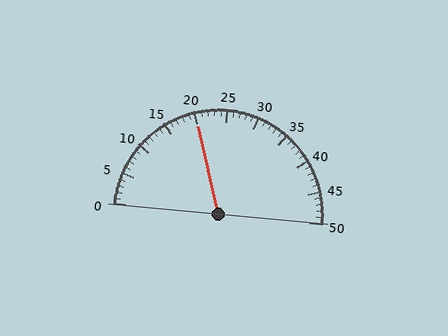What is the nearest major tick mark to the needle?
The nearest major tick mark is 20.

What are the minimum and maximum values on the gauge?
The gauge ranges from 0 to 50.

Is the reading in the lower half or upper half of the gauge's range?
The reading is in the lower half of the range (0 to 50).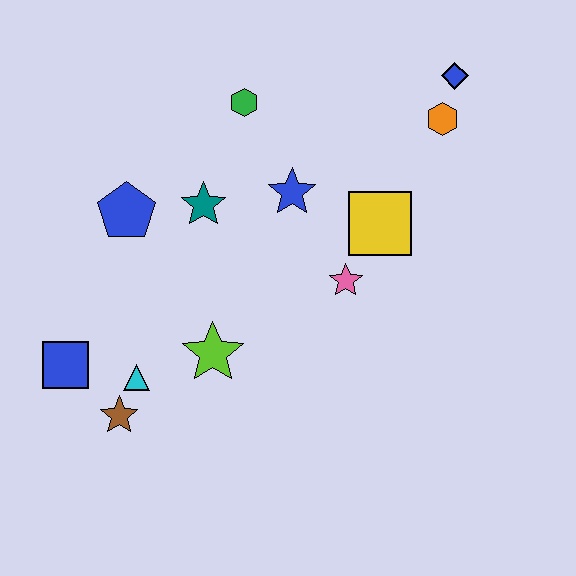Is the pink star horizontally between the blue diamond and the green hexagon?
Yes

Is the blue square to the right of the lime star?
No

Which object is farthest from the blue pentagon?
The blue diamond is farthest from the blue pentagon.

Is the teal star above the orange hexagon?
No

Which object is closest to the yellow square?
The pink star is closest to the yellow square.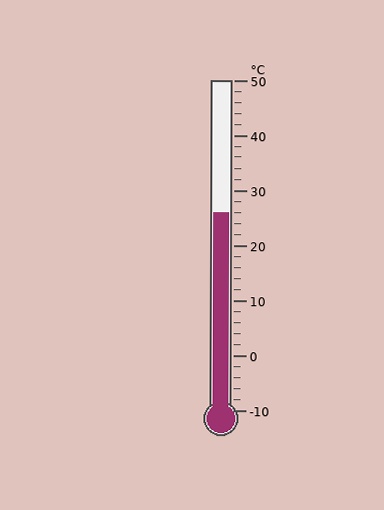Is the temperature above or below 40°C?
The temperature is below 40°C.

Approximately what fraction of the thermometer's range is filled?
The thermometer is filled to approximately 60% of its range.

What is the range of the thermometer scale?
The thermometer scale ranges from -10°C to 50°C.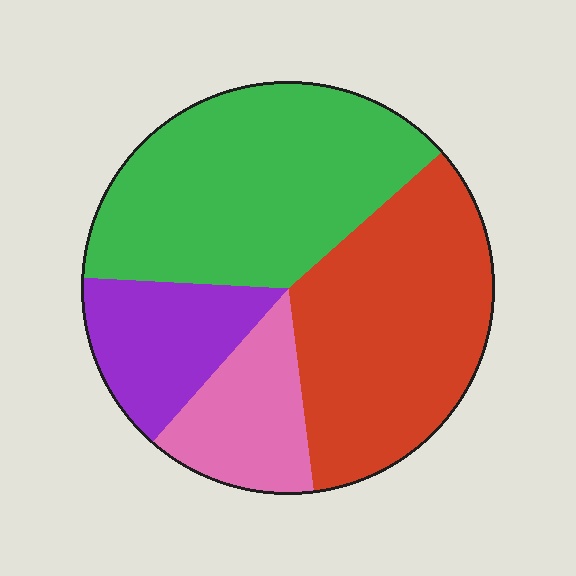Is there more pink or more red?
Red.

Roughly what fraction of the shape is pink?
Pink covers roughly 15% of the shape.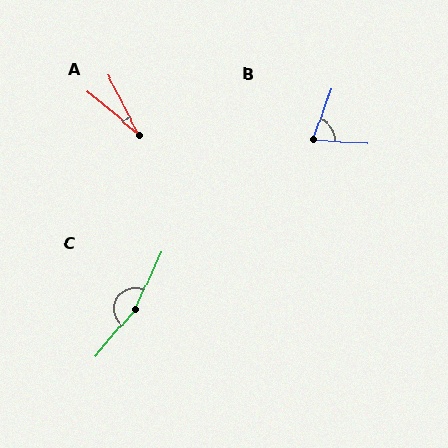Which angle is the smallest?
A, at approximately 22 degrees.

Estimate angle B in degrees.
Approximately 74 degrees.